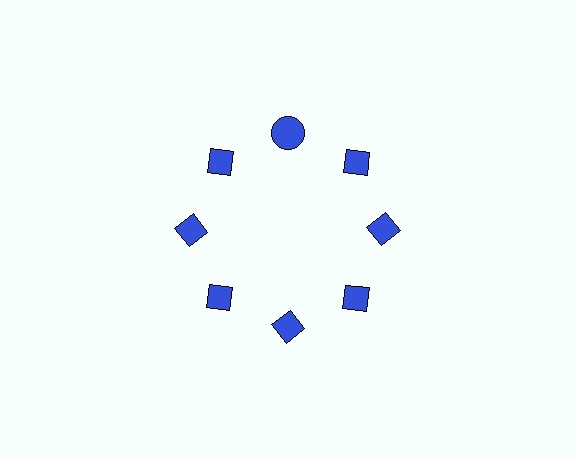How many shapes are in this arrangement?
There are 8 shapes arranged in a ring pattern.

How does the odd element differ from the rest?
It has a different shape: circle instead of diamond.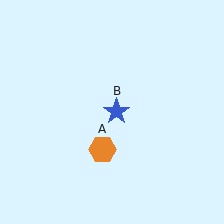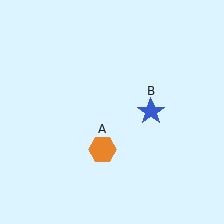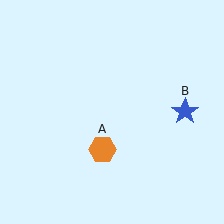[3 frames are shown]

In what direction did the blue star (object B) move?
The blue star (object B) moved right.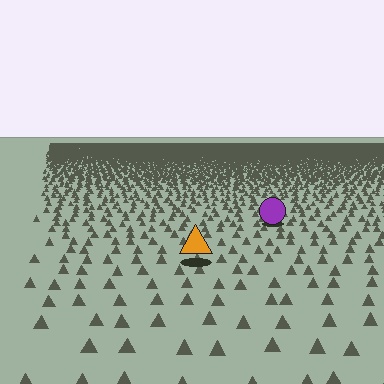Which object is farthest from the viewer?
The purple circle is farthest from the viewer. It appears smaller and the ground texture around it is denser.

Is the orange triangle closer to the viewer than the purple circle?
Yes. The orange triangle is closer — you can tell from the texture gradient: the ground texture is coarser near it.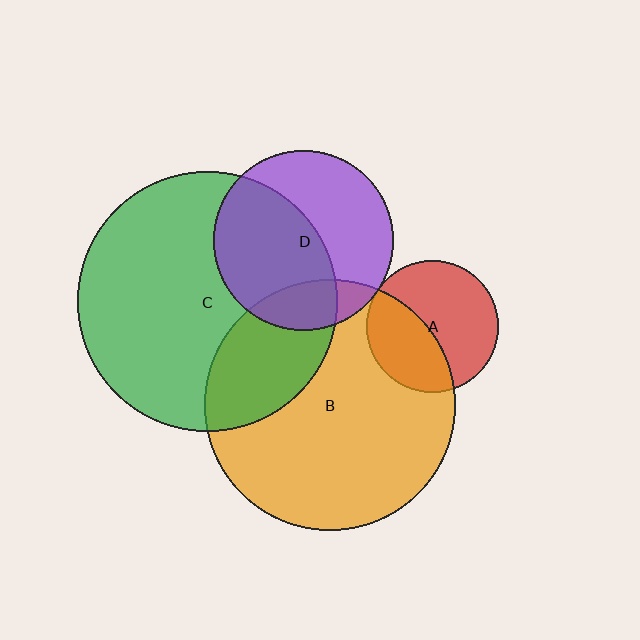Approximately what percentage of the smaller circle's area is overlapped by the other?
Approximately 55%.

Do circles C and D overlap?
Yes.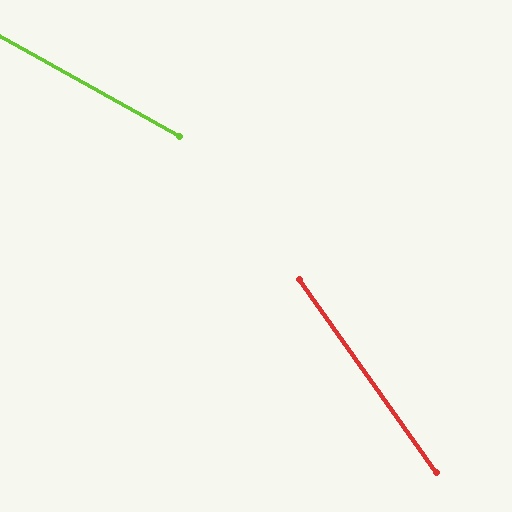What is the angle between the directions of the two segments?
Approximately 26 degrees.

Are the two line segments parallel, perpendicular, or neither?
Neither parallel nor perpendicular — they differ by about 26°.